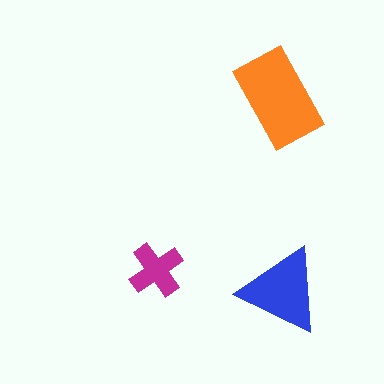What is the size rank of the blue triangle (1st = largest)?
2nd.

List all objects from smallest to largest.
The magenta cross, the blue triangle, the orange rectangle.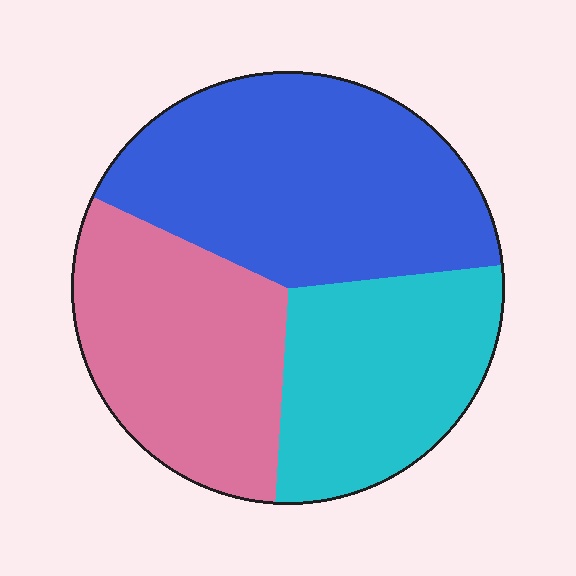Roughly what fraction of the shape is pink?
Pink covers 31% of the shape.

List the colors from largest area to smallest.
From largest to smallest: blue, pink, cyan.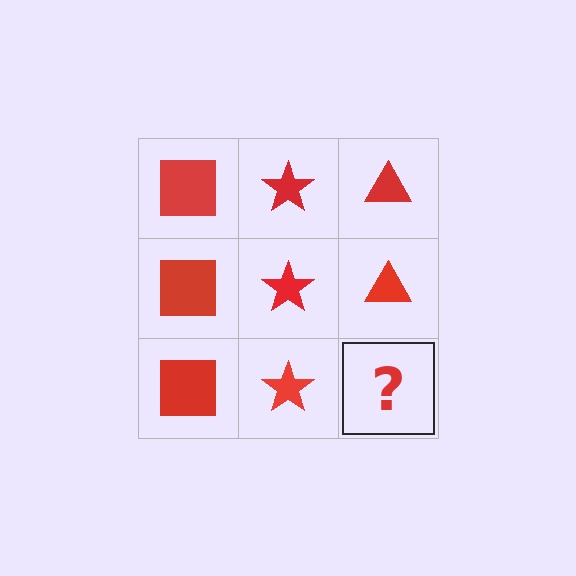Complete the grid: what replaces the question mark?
The question mark should be replaced with a red triangle.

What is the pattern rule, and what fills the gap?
The rule is that each column has a consistent shape. The gap should be filled with a red triangle.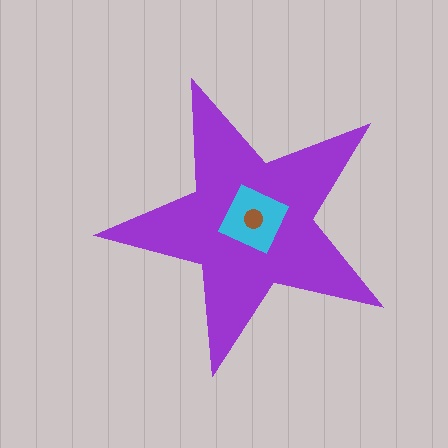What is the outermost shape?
The purple star.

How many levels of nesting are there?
3.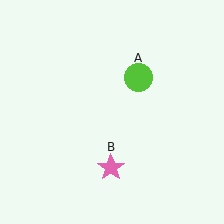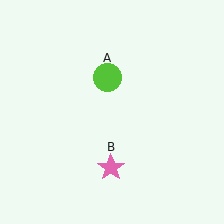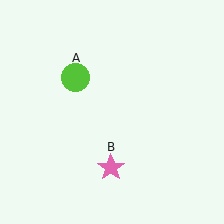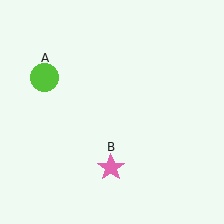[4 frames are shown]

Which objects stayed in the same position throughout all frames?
Pink star (object B) remained stationary.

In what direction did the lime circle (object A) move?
The lime circle (object A) moved left.